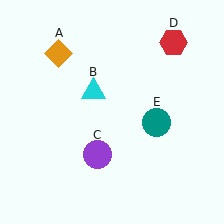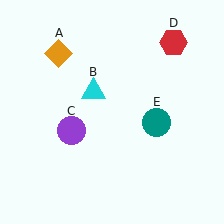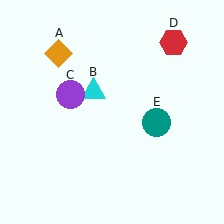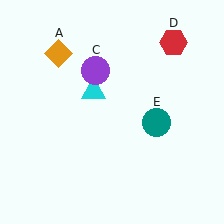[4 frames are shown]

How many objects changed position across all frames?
1 object changed position: purple circle (object C).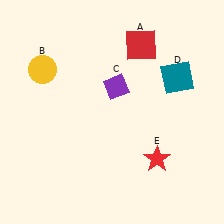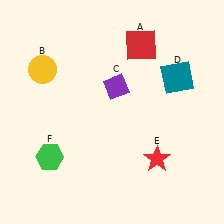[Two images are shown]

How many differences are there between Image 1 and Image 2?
There is 1 difference between the two images.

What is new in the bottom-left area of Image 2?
A green hexagon (F) was added in the bottom-left area of Image 2.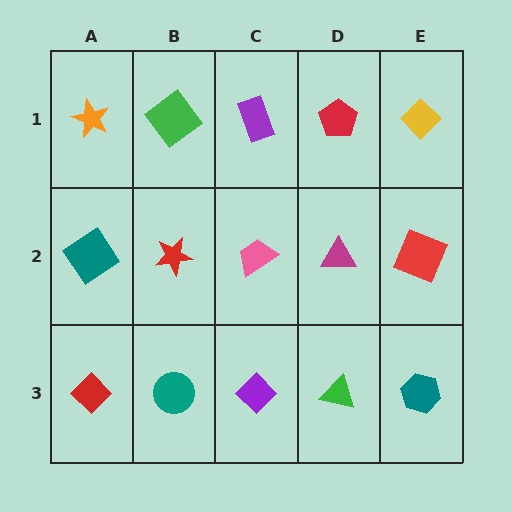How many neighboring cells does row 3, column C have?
3.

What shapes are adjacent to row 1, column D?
A magenta triangle (row 2, column D), a purple rectangle (row 1, column C), a yellow diamond (row 1, column E).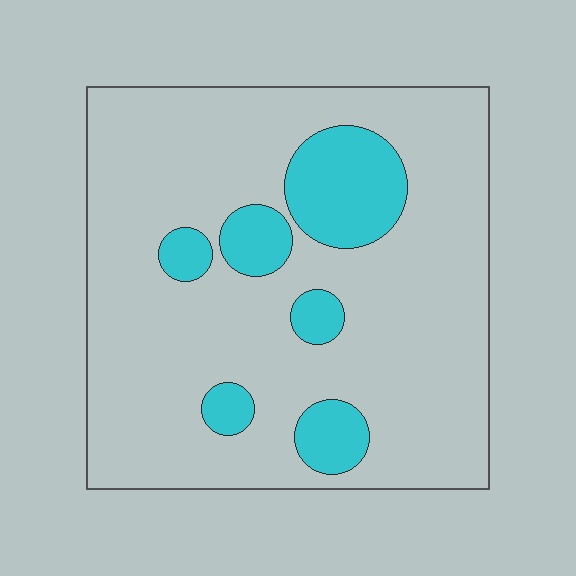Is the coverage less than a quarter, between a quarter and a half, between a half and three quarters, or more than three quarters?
Less than a quarter.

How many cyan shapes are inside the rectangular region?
6.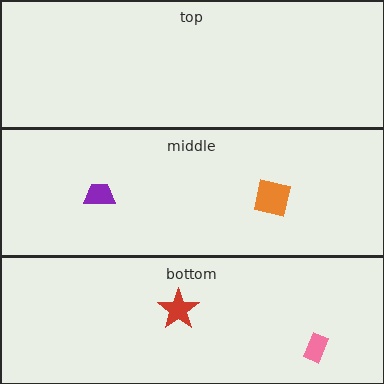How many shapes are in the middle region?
2.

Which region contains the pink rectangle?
The bottom region.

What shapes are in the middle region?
The orange square, the purple trapezoid.